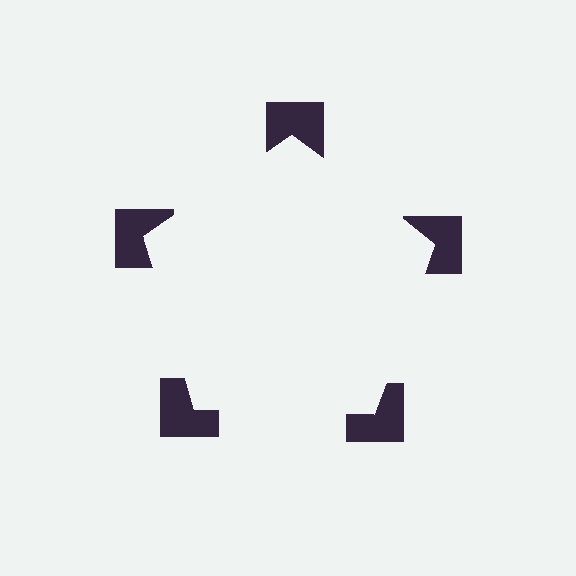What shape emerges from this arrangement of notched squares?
An illusory pentagon — its edges are inferred from the aligned wedge cuts in the notched squares, not physically drawn.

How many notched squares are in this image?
There are 5 — one at each vertex of the illusory pentagon.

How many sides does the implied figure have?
5 sides.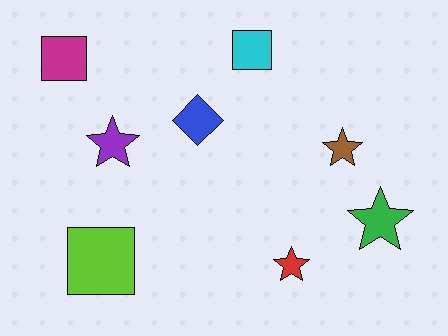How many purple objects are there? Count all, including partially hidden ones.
There is 1 purple object.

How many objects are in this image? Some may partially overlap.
There are 8 objects.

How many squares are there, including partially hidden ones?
There are 3 squares.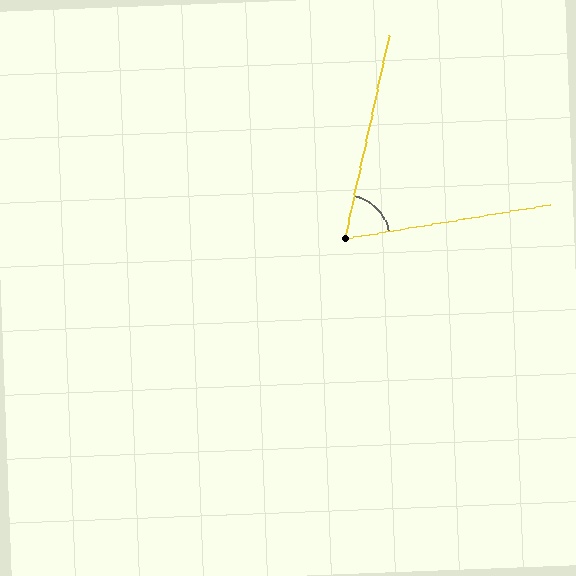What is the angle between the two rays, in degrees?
Approximately 68 degrees.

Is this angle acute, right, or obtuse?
It is acute.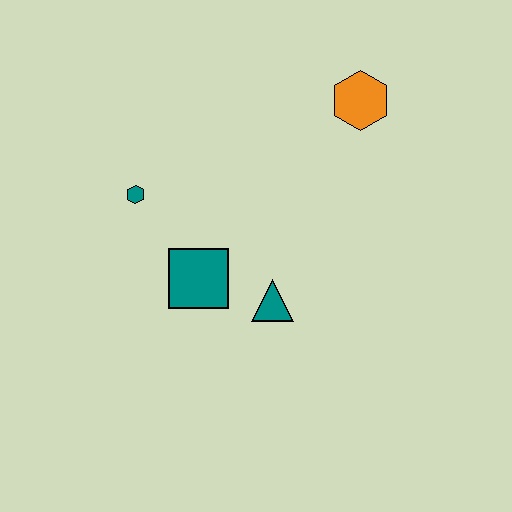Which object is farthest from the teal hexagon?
The orange hexagon is farthest from the teal hexagon.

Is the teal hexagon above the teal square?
Yes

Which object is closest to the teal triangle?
The teal square is closest to the teal triangle.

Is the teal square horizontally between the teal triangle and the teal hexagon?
Yes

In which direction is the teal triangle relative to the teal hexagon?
The teal triangle is to the right of the teal hexagon.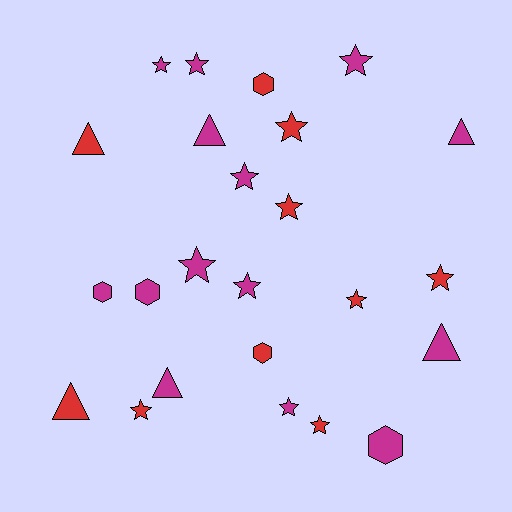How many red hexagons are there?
There are 2 red hexagons.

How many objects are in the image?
There are 24 objects.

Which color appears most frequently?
Magenta, with 14 objects.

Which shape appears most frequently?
Star, with 13 objects.